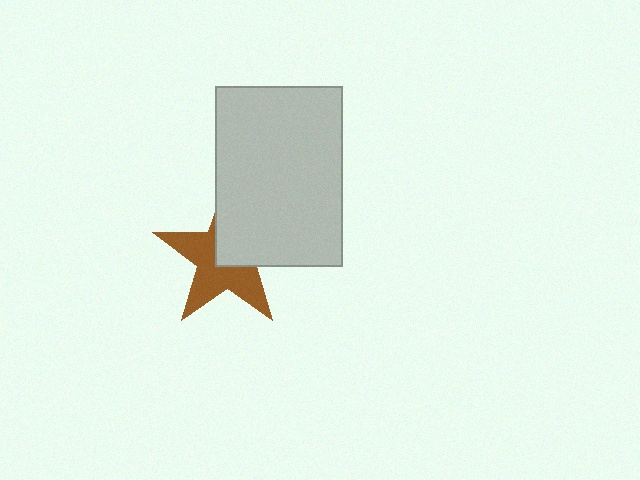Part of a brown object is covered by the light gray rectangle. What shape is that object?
It is a star.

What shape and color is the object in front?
The object in front is a light gray rectangle.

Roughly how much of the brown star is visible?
About half of it is visible (roughly 56%).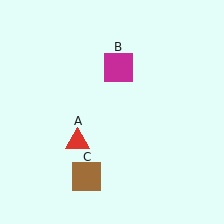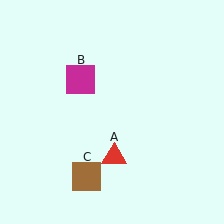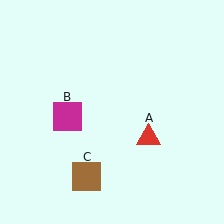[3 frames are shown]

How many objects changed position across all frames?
2 objects changed position: red triangle (object A), magenta square (object B).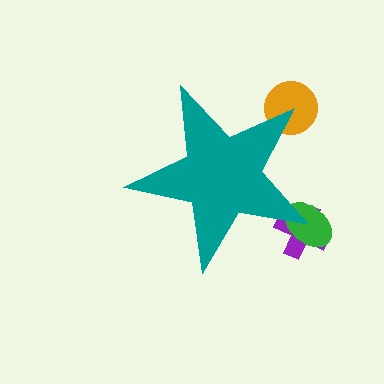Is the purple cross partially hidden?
Yes, the purple cross is partially hidden behind the teal star.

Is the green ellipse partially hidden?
Yes, the green ellipse is partially hidden behind the teal star.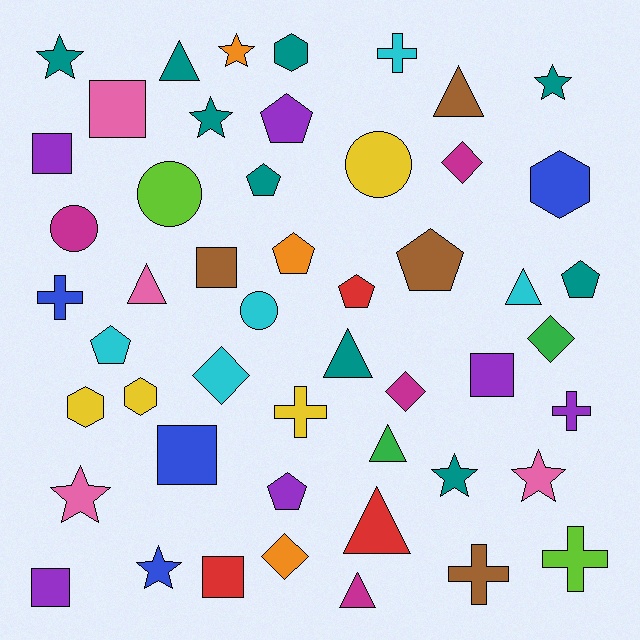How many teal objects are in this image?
There are 9 teal objects.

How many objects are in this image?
There are 50 objects.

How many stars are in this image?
There are 8 stars.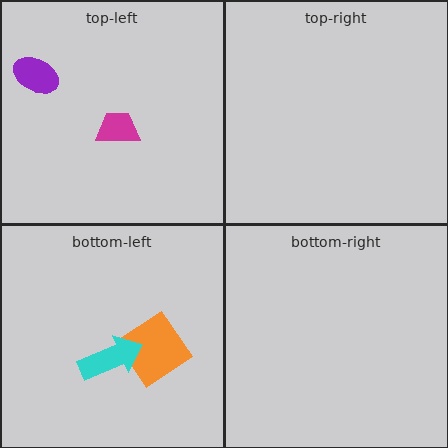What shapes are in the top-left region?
The purple ellipse, the magenta trapezoid.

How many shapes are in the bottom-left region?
2.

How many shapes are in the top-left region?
2.